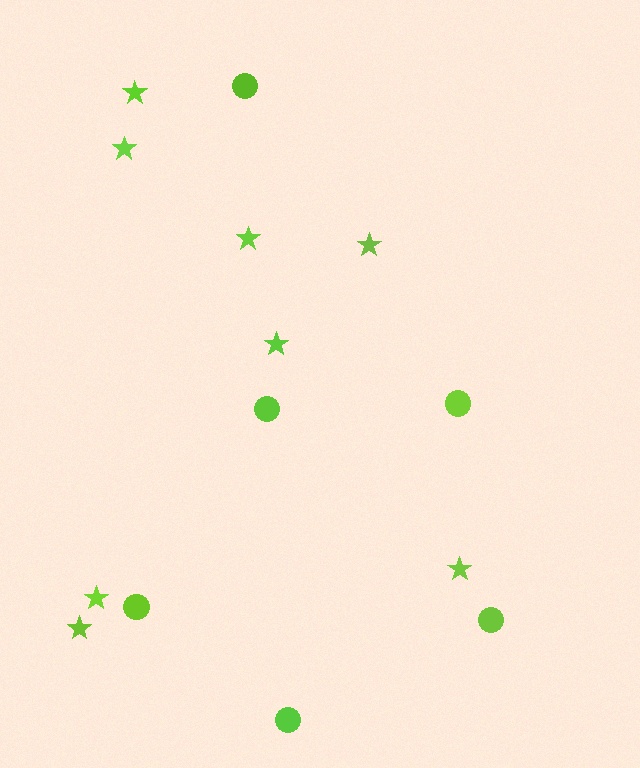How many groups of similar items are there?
There are 2 groups: one group of stars (8) and one group of circles (6).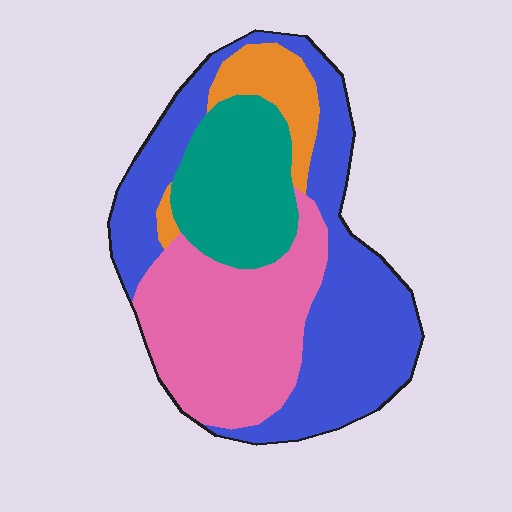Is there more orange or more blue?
Blue.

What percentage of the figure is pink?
Pink takes up about one third (1/3) of the figure.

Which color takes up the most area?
Blue, at roughly 40%.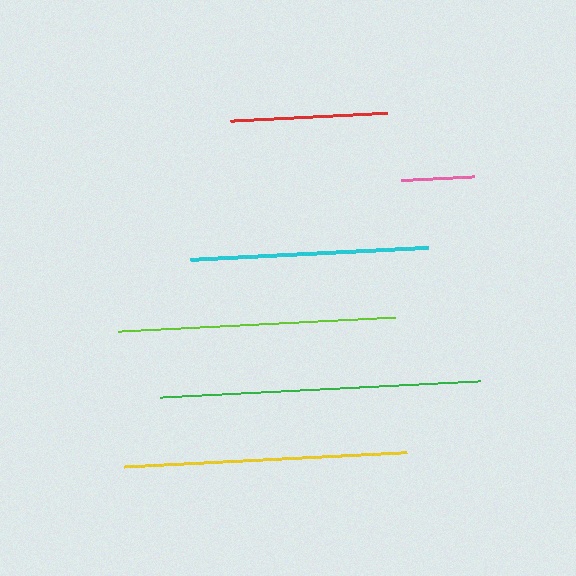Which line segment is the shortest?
The pink line is the shortest at approximately 72 pixels.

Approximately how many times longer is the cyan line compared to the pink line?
The cyan line is approximately 3.3 times the length of the pink line.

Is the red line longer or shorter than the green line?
The green line is longer than the red line.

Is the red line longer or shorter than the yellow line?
The yellow line is longer than the red line.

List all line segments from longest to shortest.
From longest to shortest: green, yellow, lime, cyan, red, pink.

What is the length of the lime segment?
The lime segment is approximately 277 pixels long.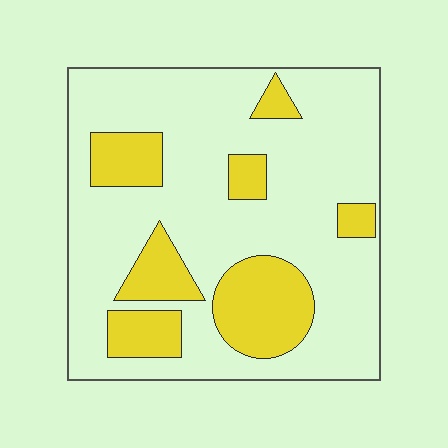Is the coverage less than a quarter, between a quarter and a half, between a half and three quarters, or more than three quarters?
Less than a quarter.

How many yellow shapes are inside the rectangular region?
7.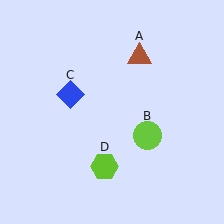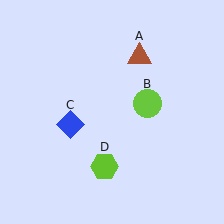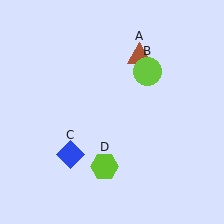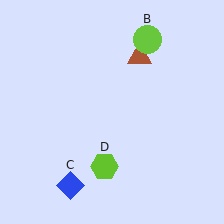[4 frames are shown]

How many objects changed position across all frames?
2 objects changed position: lime circle (object B), blue diamond (object C).